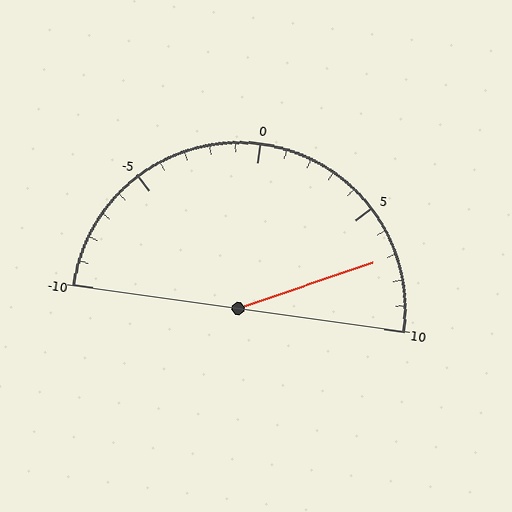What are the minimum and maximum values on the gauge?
The gauge ranges from -10 to 10.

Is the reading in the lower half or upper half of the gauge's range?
The reading is in the upper half of the range (-10 to 10).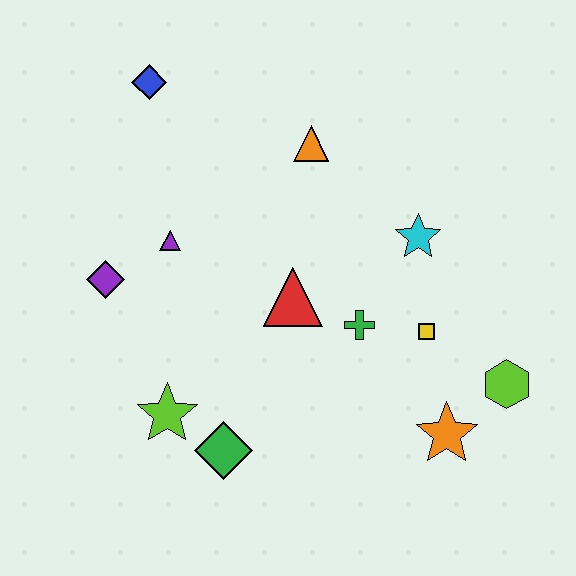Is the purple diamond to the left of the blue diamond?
Yes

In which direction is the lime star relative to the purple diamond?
The lime star is below the purple diamond.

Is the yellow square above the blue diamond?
No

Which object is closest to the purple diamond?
The purple triangle is closest to the purple diamond.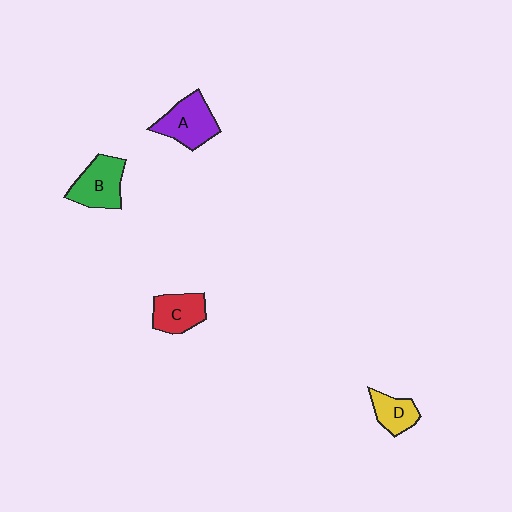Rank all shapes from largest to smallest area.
From largest to smallest: A (purple), B (green), C (red), D (yellow).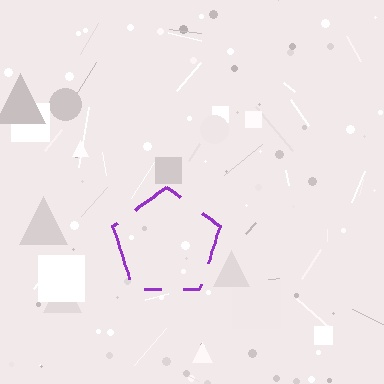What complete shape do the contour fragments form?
The contour fragments form a pentagon.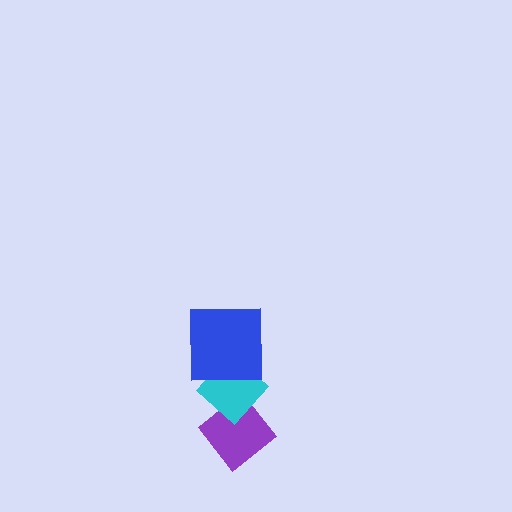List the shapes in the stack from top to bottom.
From top to bottom: the blue square, the cyan diamond, the purple diamond.